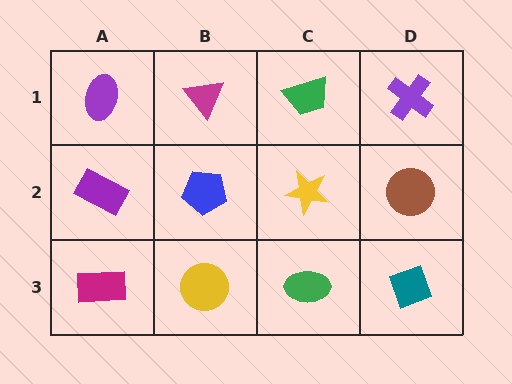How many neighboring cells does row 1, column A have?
2.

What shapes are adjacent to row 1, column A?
A purple rectangle (row 2, column A), a magenta triangle (row 1, column B).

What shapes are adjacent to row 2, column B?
A magenta triangle (row 1, column B), a yellow circle (row 3, column B), a purple rectangle (row 2, column A), a yellow star (row 2, column C).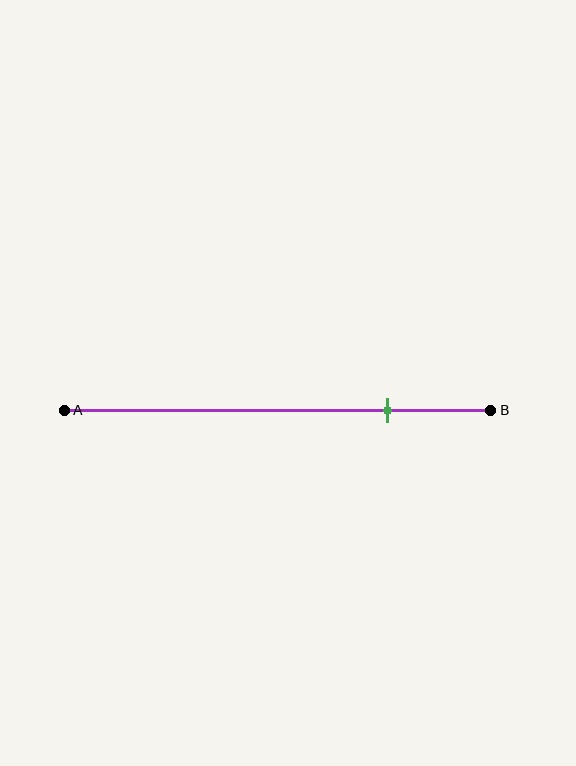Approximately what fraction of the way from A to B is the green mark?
The green mark is approximately 75% of the way from A to B.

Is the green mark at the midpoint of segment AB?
No, the mark is at about 75% from A, not at the 50% midpoint.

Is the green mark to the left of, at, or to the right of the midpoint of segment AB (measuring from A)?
The green mark is to the right of the midpoint of segment AB.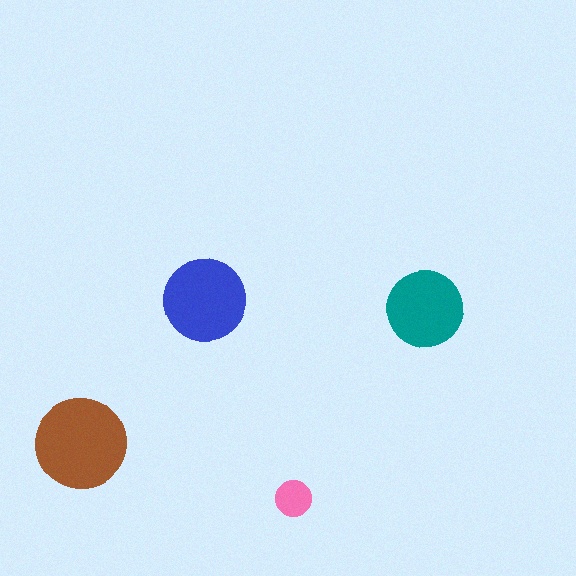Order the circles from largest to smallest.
the brown one, the blue one, the teal one, the pink one.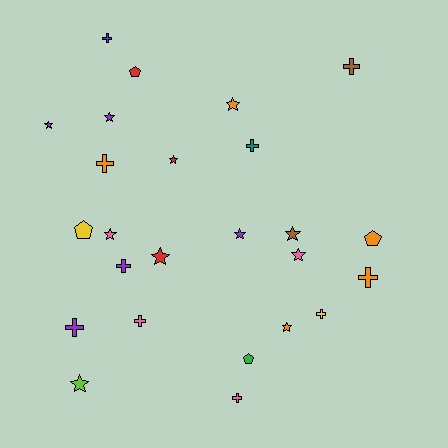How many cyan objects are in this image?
There are no cyan objects.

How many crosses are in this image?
There are 10 crosses.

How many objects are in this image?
There are 25 objects.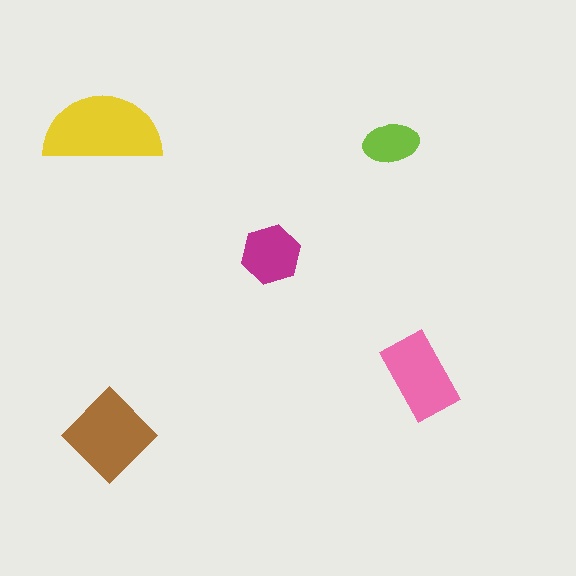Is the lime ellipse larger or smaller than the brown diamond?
Smaller.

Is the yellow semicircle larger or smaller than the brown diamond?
Larger.